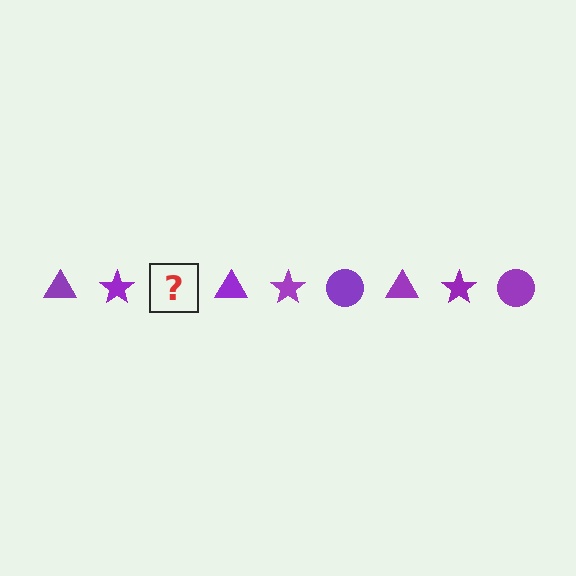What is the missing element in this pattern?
The missing element is a purple circle.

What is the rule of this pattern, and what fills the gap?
The rule is that the pattern cycles through triangle, star, circle shapes in purple. The gap should be filled with a purple circle.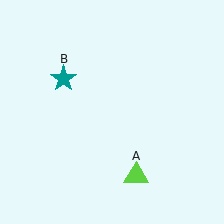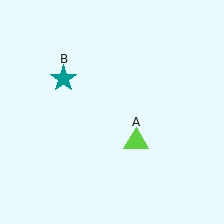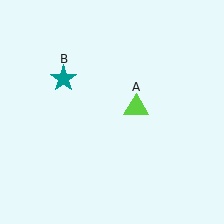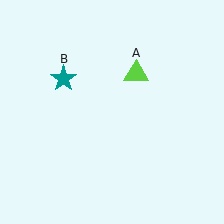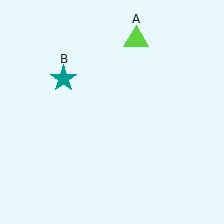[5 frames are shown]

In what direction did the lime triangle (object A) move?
The lime triangle (object A) moved up.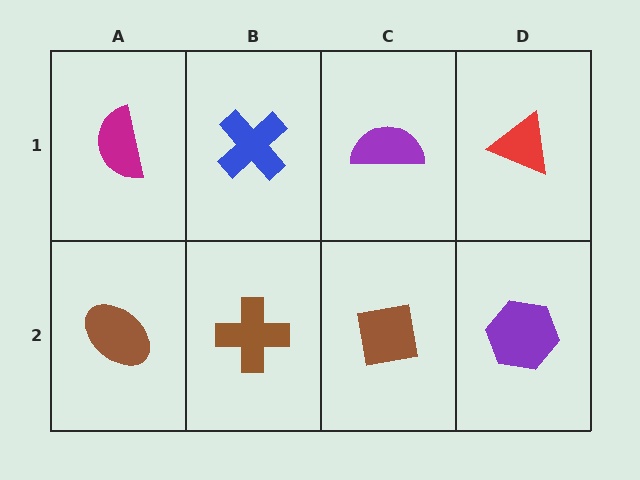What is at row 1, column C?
A purple semicircle.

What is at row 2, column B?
A brown cross.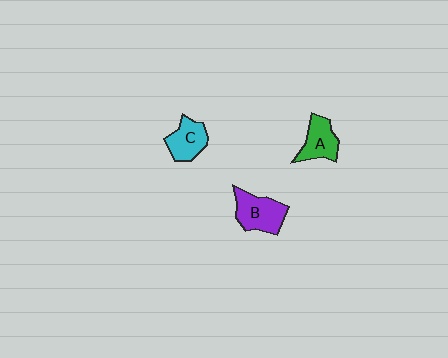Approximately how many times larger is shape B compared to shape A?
Approximately 1.3 times.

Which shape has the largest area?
Shape B (purple).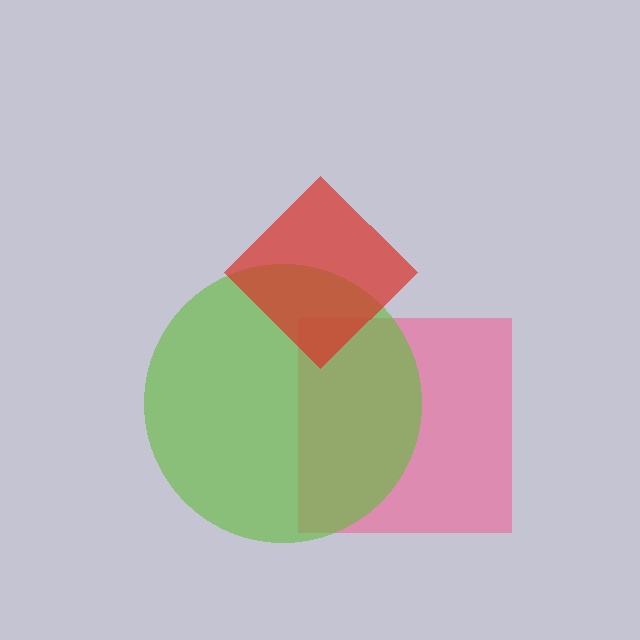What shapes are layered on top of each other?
The layered shapes are: a pink square, a lime circle, a red diamond.